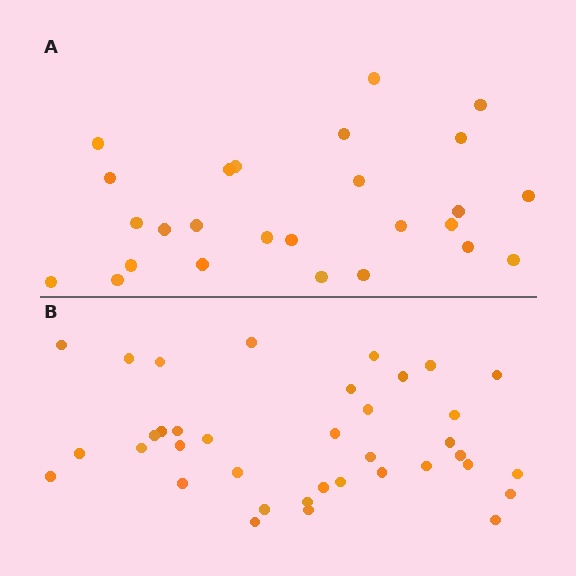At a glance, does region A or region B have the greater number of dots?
Region B (the bottom region) has more dots.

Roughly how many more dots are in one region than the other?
Region B has roughly 12 or so more dots than region A.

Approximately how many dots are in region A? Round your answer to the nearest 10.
About 30 dots. (The exact count is 26, which rounds to 30.)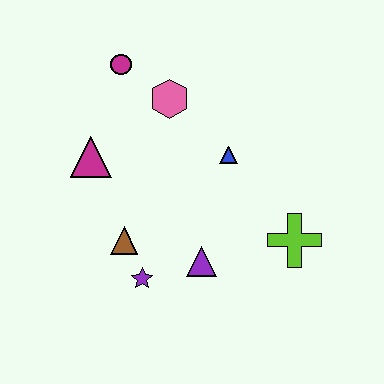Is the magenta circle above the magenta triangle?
Yes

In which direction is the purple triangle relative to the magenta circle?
The purple triangle is below the magenta circle.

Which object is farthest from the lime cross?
The magenta circle is farthest from the lime cross.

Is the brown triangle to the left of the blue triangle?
Yes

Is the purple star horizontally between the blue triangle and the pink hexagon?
No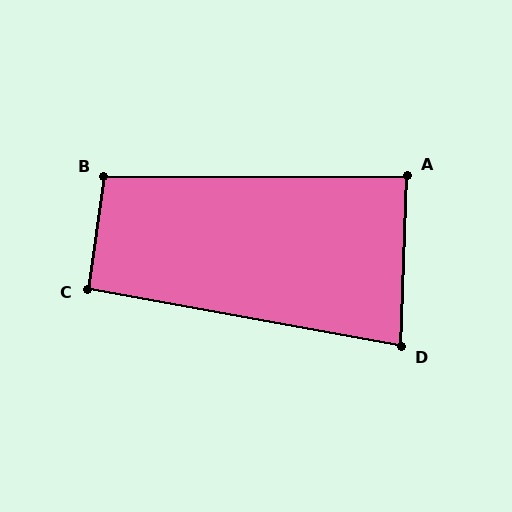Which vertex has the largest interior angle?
B, at approximately 98 degrees.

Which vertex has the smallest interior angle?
D, at approximately 82 degrees.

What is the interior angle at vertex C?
Approximately 92 degrees (approximately right).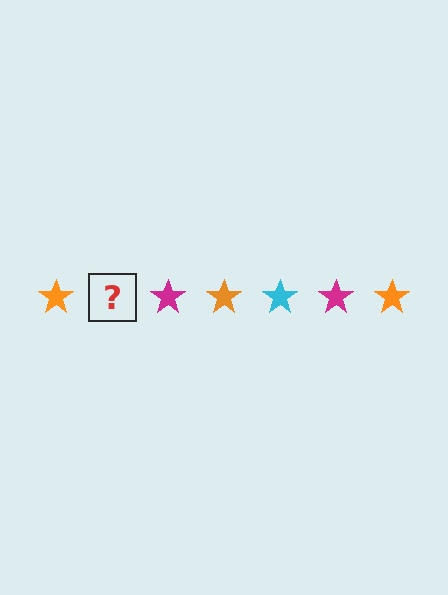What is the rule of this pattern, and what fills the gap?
The rule is that the pattern cycles through orange, cyan, magenta stars. The gap should be filled with a cyan star.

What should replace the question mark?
The question mark should be replaced with a cyan star.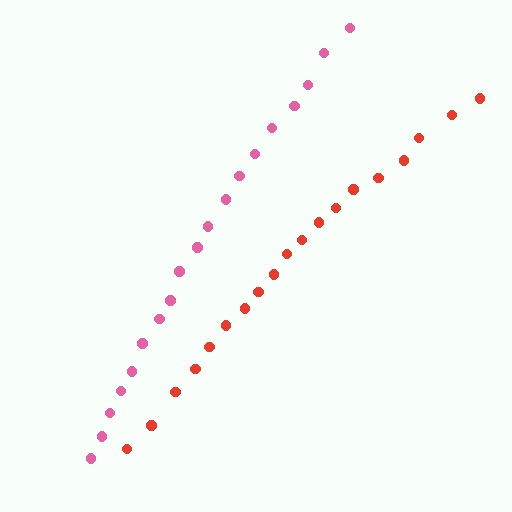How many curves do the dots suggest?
There are 2 distinct paths.